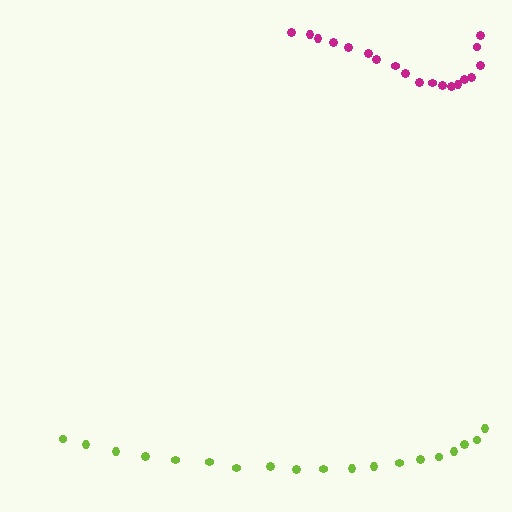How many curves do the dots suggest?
There are 2 distinct paths.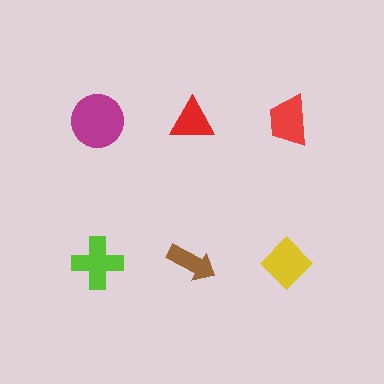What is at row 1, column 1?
A magenta circle.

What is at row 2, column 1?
A lime cross.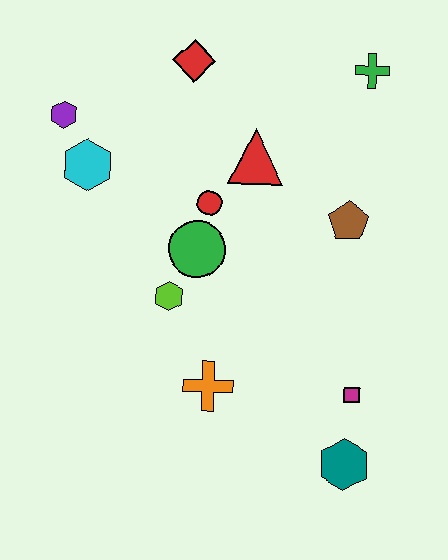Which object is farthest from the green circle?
The teal hexagon is farthest from the green circle.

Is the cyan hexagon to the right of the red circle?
No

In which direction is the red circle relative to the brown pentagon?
The red circle is to the left of the brown pentagon.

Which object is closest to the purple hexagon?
The cyan hexagon is closest to the purple hexagon.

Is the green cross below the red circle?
No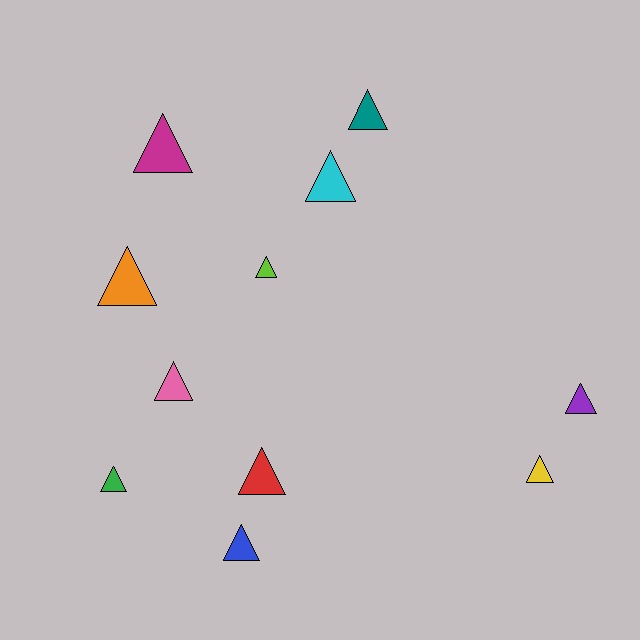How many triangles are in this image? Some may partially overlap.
There are 11 triangles.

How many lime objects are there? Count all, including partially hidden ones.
There is 1 lime object.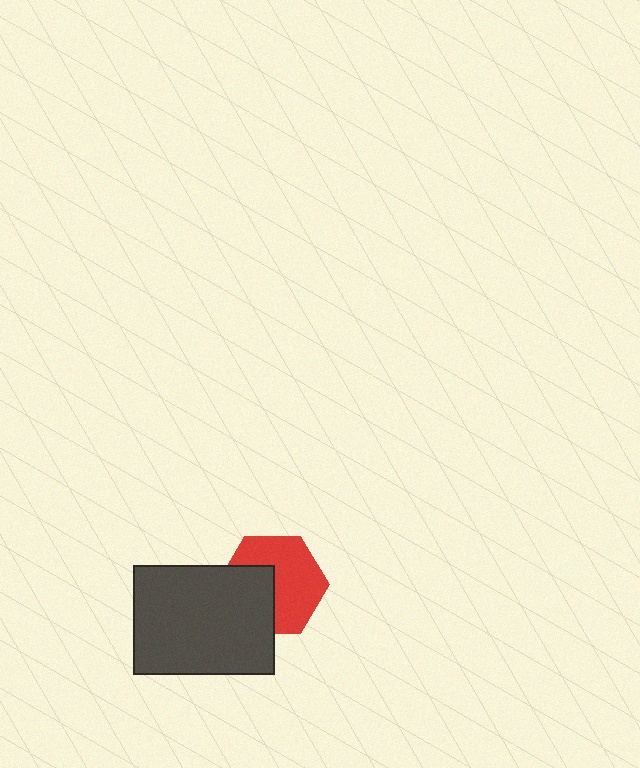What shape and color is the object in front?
The object in front is a dark gray rectangle.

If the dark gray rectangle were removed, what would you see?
You would see the complete red hexagon.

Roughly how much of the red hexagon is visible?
About half of it is visible (roughly 61%).